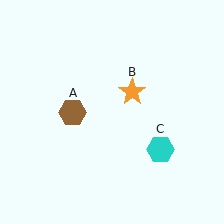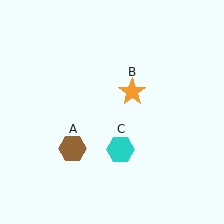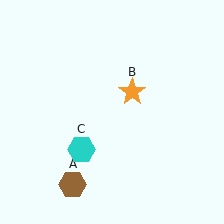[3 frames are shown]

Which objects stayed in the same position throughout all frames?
Orange star (object B) remained stationary.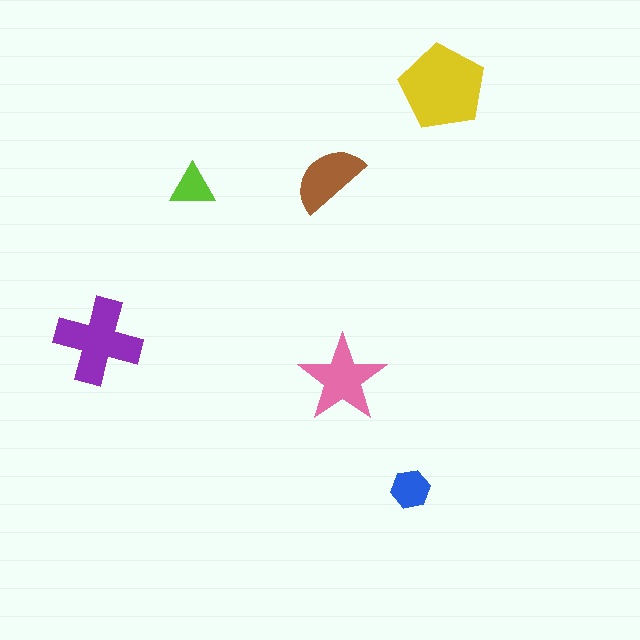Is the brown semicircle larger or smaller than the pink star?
Smaller.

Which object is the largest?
The yellow pentagon.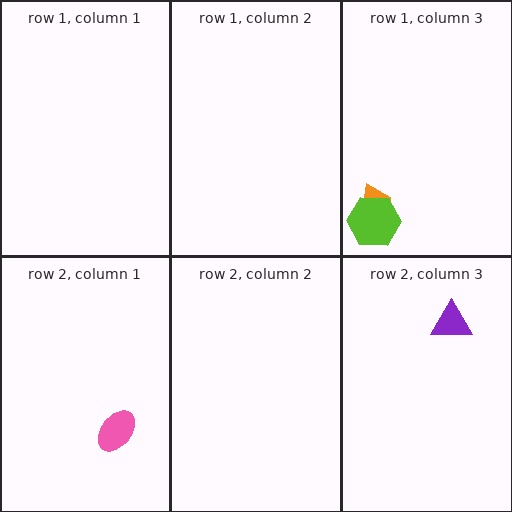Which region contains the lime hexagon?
The row 1, column 3 region.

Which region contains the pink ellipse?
The row 2, column 1 region.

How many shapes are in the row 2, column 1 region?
1.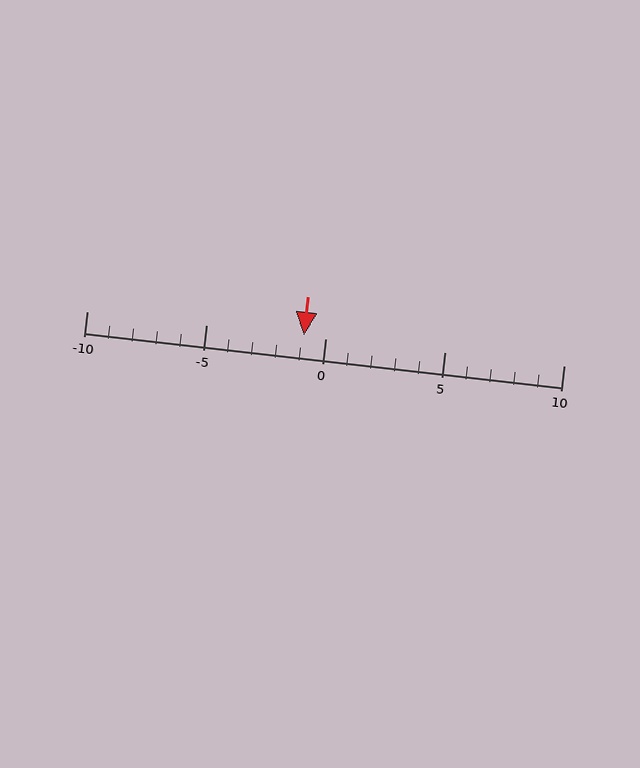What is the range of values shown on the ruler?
The ruler shows values from -10 to 10.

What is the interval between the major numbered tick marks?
The major tick marks are spaced 5 units apart.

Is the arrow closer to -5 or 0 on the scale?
The arrow is closer to 0.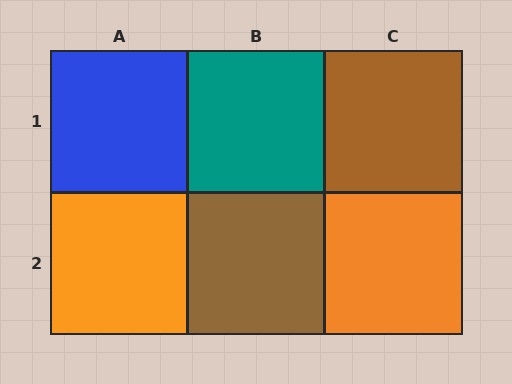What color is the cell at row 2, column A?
Orange.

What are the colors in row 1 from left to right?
Blue, teal, brown.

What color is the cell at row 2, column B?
Brown.